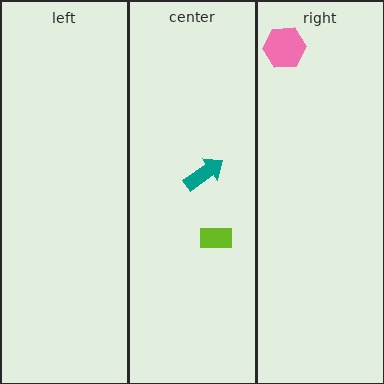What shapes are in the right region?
The pink hexagon.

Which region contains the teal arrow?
The center region.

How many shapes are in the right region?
1.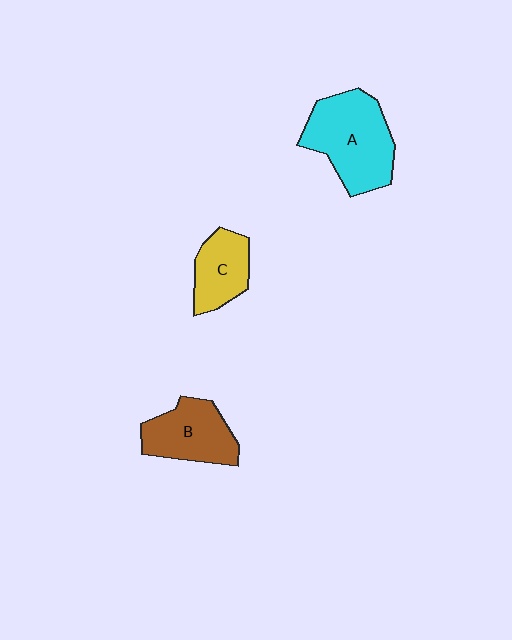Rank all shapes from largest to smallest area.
From largest to smallest: A (cyan), B (brown), C (yellow).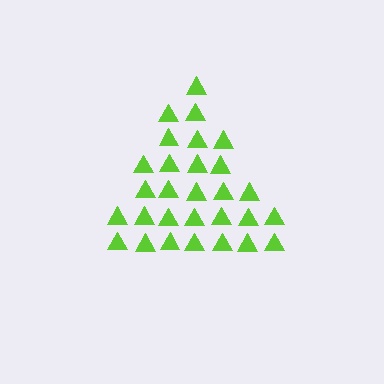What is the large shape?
The large shape is a triangle.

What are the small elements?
The small elements are triangles.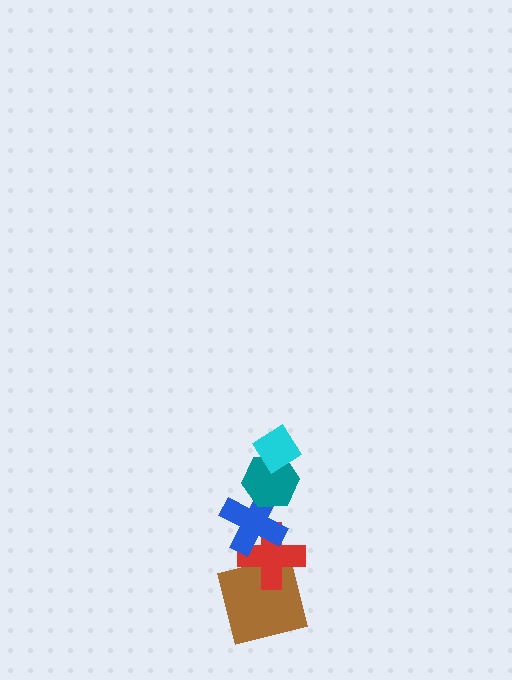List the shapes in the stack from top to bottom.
From top to bottom: the cyan diamond, the teal hexagon, the blue cross, the red cross, the brown square.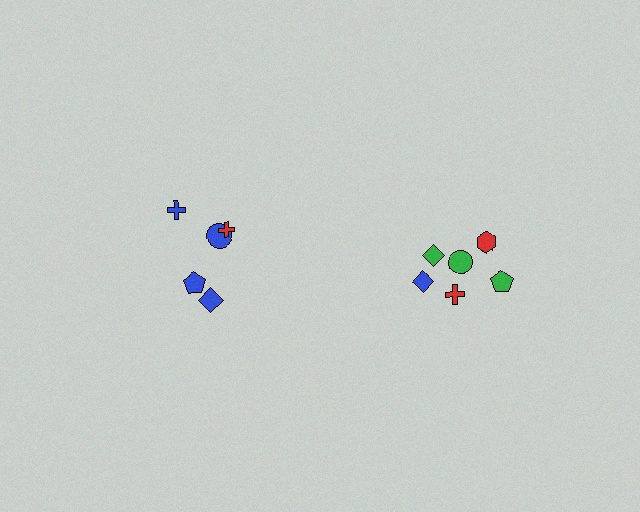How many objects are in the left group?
There are 5 objects.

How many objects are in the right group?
There are 7 objects.